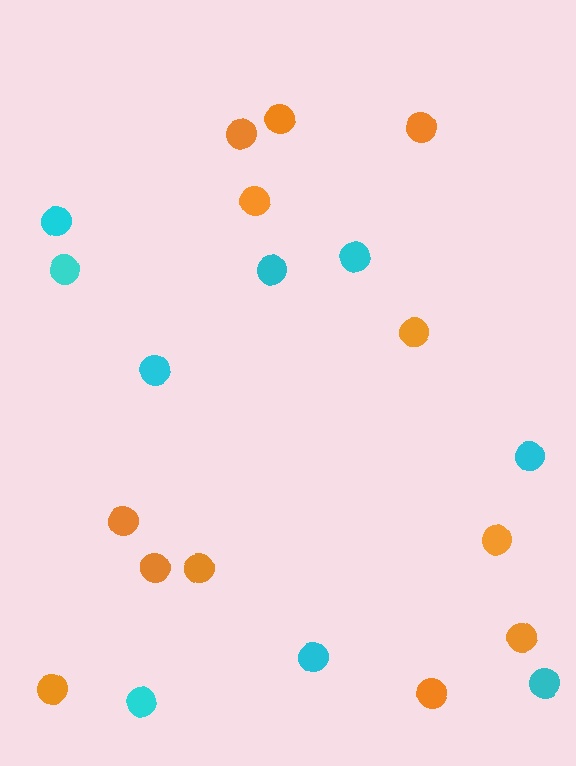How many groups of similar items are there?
There are 2 groups: one group of orange circles (12) and one group of cyan circles (9).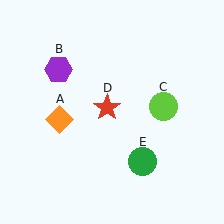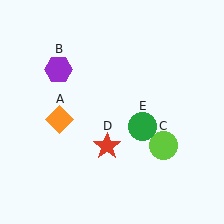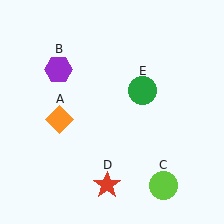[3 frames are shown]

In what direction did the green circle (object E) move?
The green circle (object E) moved up.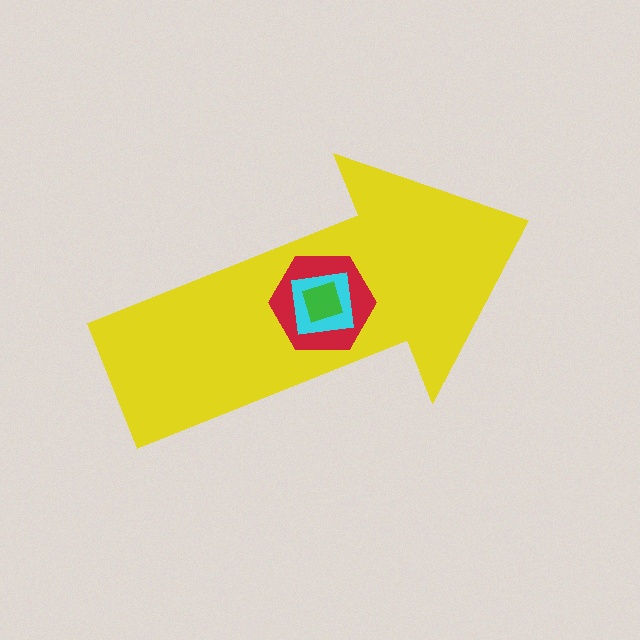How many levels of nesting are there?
4.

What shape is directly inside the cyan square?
The green diamond.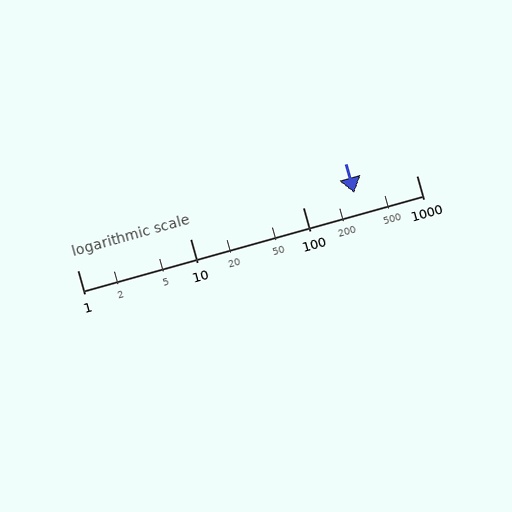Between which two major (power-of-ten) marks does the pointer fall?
The pointer is between 100 and 1000.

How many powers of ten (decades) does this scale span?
The scale spans 3 decades, from 1 to 1000.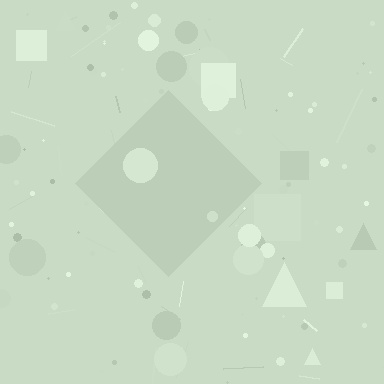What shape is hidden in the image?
A diamond is hidden in the image.